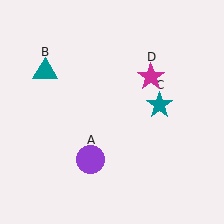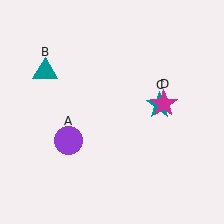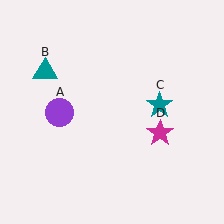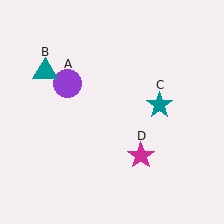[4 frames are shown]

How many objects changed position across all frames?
2 objects changed position: purple circle (object A), magenta star (object D).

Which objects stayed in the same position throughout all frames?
Teal triangle (object B) and teal star (object C) remained stationary.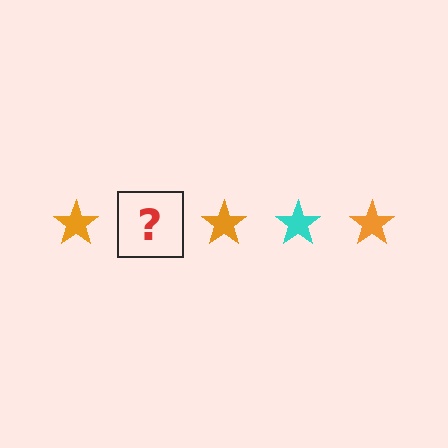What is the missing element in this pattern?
The missing element is a cyan star.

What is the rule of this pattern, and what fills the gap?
The rule is that the pattern cycles through orange, cyan stars. The gap should be filled with a cyan star.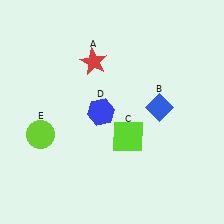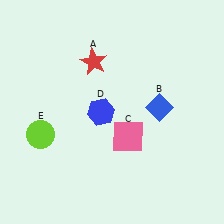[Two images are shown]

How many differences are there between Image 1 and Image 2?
There is 1 difference between the two images.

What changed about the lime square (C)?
In Image 1, C is lime. In Image 2, it changed to pink.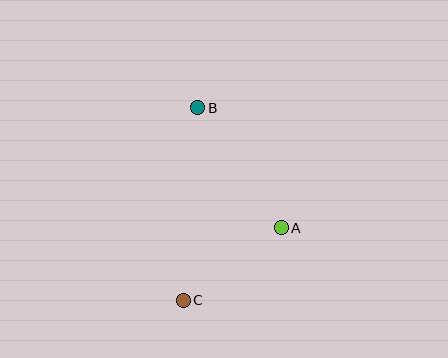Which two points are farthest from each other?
Points B and C are farthest from each other.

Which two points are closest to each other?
Points A and C are closest to each other.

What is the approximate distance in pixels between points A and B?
The distance between A and B is approximately 146 pixels.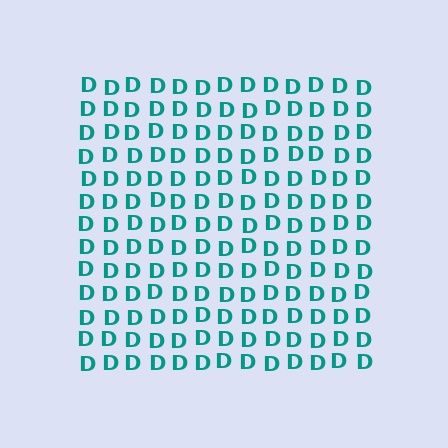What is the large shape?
The large shape is a square.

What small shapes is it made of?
It is made of small letter D's.